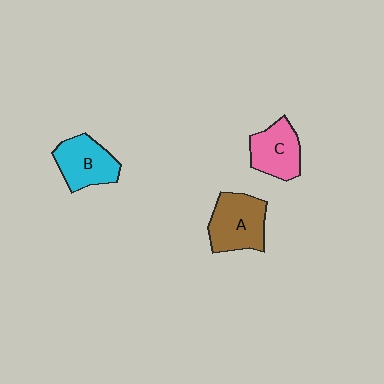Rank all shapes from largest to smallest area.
From largest to smallest: A (brown), B (cyan), C (pink).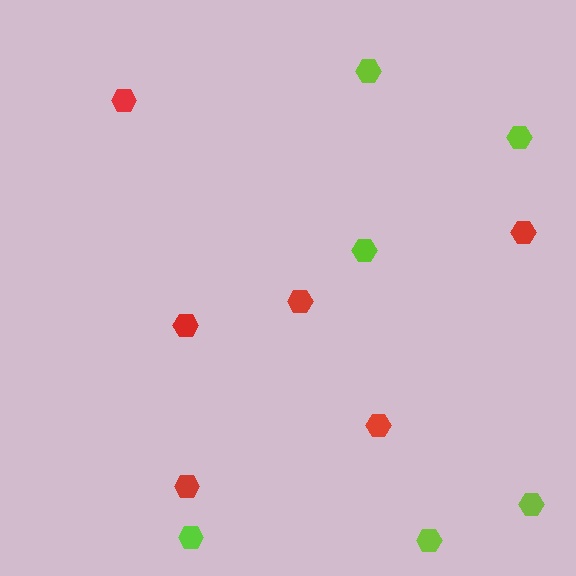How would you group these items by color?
There are 2 groups: one group of lime hexagons (6) and one group of red hexagons (6).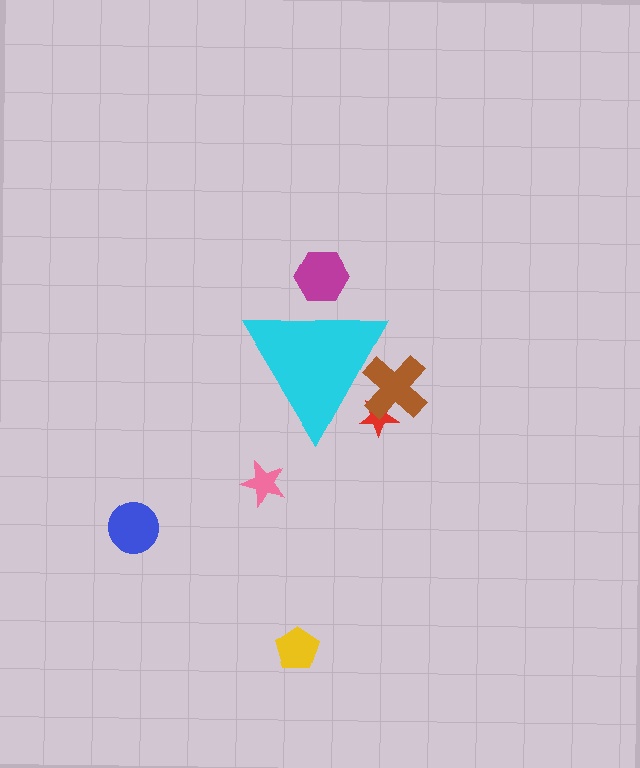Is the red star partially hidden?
Yes, the red star is partially hidden behind the cyan triangle.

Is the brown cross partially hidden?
Yes, the brown cross is partially hidden behind the cyan triangle.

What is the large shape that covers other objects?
A cyan triangle.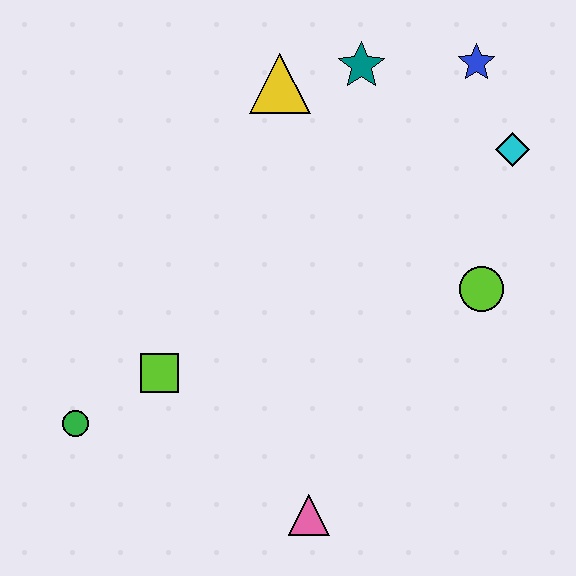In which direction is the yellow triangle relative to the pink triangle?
The yellow triangle is above the pink triangle.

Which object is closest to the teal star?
The yellow triangle is closest to the teal star.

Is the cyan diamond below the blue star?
Yes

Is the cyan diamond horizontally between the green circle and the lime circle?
No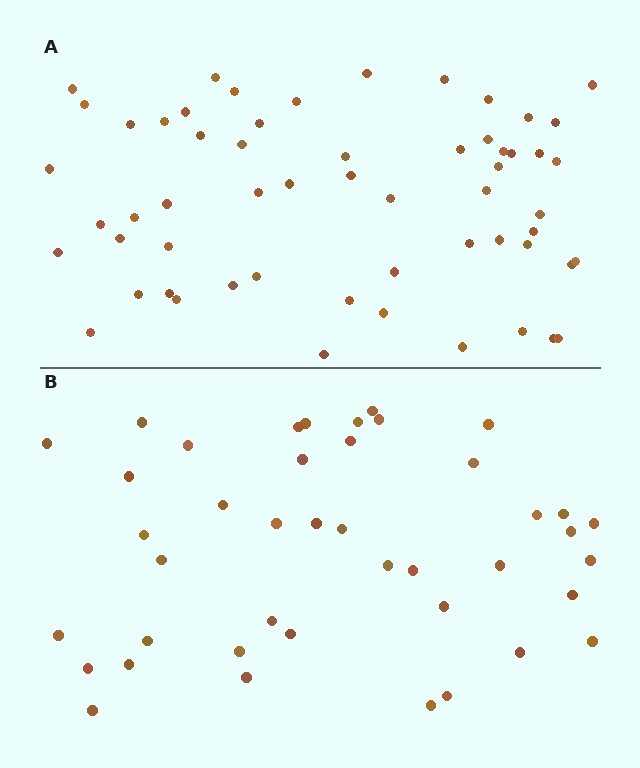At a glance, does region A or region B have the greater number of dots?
Region A (the top region) has more dots.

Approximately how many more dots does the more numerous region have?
Region A has approximately 15 more dots than region B.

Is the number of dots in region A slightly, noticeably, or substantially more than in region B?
Region A has noticeably more, but not dramatically so. The ratio is roughly 1.4 to 1.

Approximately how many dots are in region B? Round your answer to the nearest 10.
About 40 dots. (The exact count is 42, which rounds to 40.)